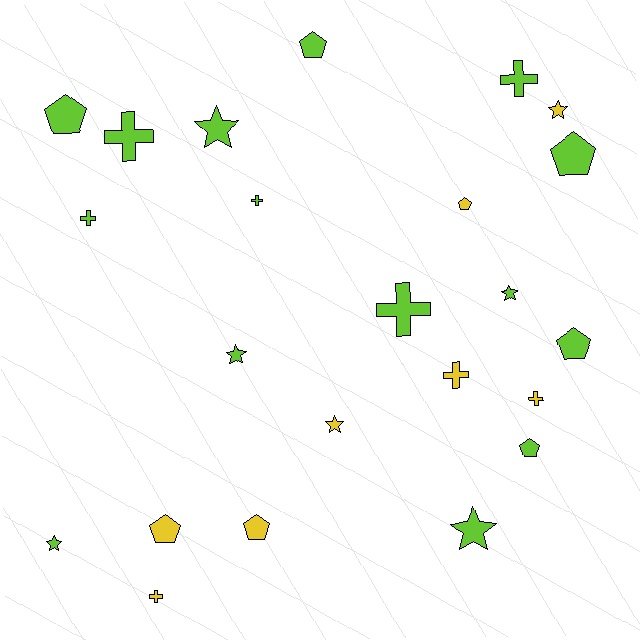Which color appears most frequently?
Lime, with 15 objects.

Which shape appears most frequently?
Pentagon, with 8 objects.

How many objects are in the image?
There are 23 objects.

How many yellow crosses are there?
There are 3 yellow crosses.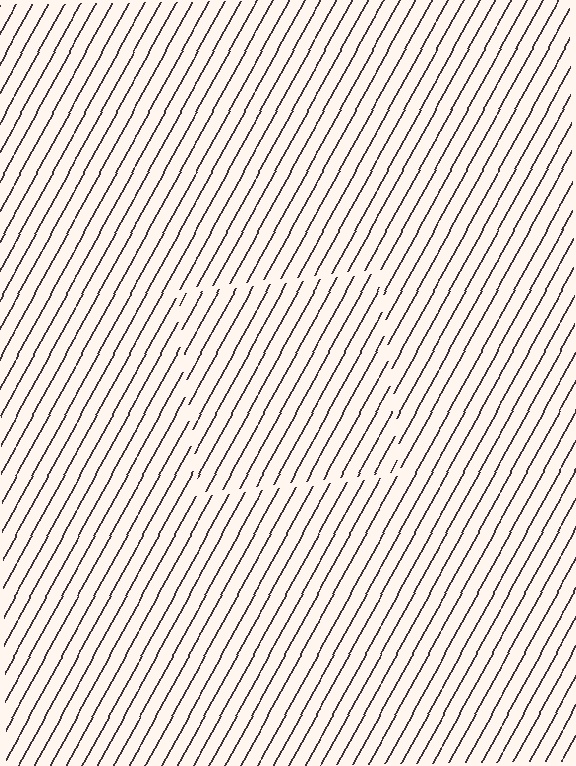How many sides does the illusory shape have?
4 sides — the line-ends trace a square.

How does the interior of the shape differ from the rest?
The interior of the shape contains the same grating, shifted by half a period — the contour is defined by the phase discontinuity where line-ends from the inner and outer gratings abut.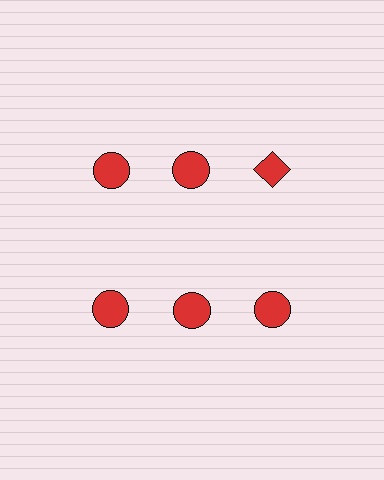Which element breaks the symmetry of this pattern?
The red diamond in the top row, center column breaks the symmetry. All other shapes are red circles.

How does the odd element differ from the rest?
It has a different shape: diamond instead of circle.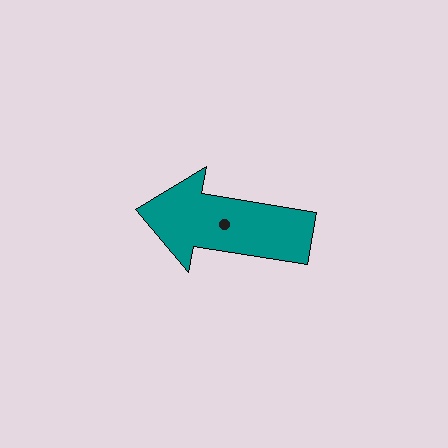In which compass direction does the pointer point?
West.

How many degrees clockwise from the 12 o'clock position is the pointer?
Approximately 279 degrees.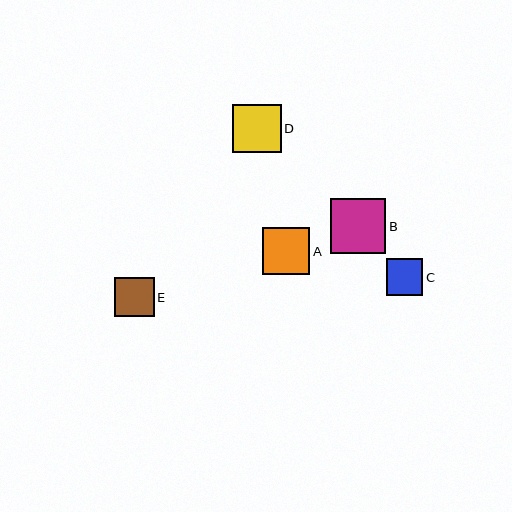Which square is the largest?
Square B is the largest with a size of approximately 55 pixels.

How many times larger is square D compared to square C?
Square D is approximately 1.3 times the size of square C.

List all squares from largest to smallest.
From largest to smallest: B, D, A, E, C.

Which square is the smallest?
Square C is the smallest with a size of approximately 37 pixels.